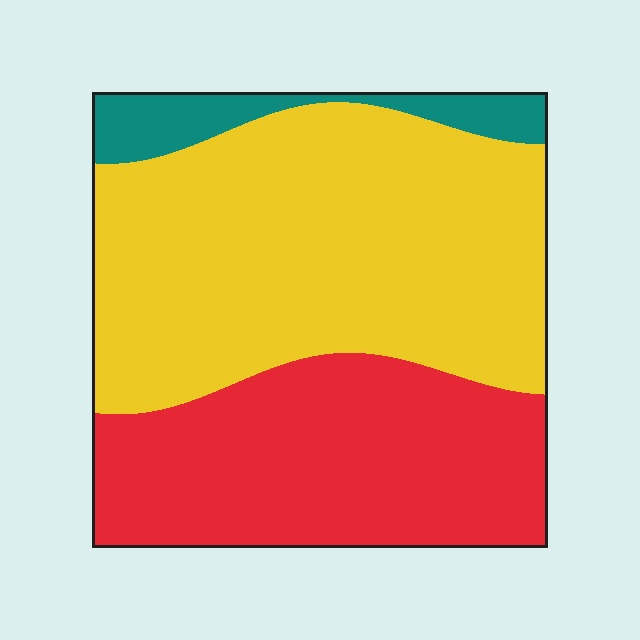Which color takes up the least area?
Teal, at roughly 10%.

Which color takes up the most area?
Yellow, at roughly 55%.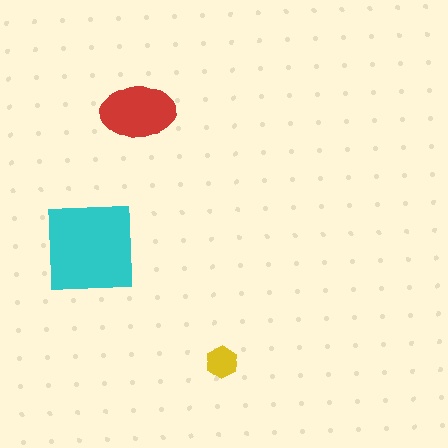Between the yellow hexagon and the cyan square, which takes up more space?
The cyan square.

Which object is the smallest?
The yellow hexagon.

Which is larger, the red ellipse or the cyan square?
The cyan square.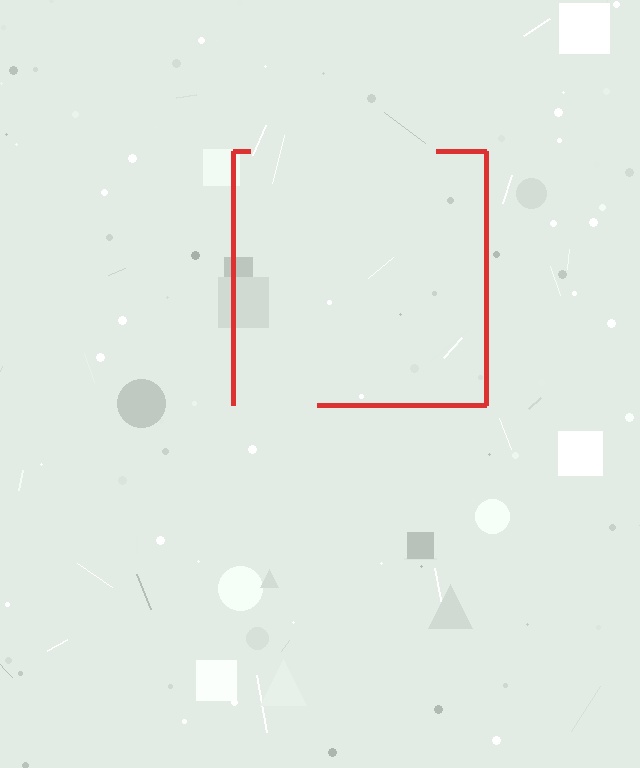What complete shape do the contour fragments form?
The contour fragments form a square.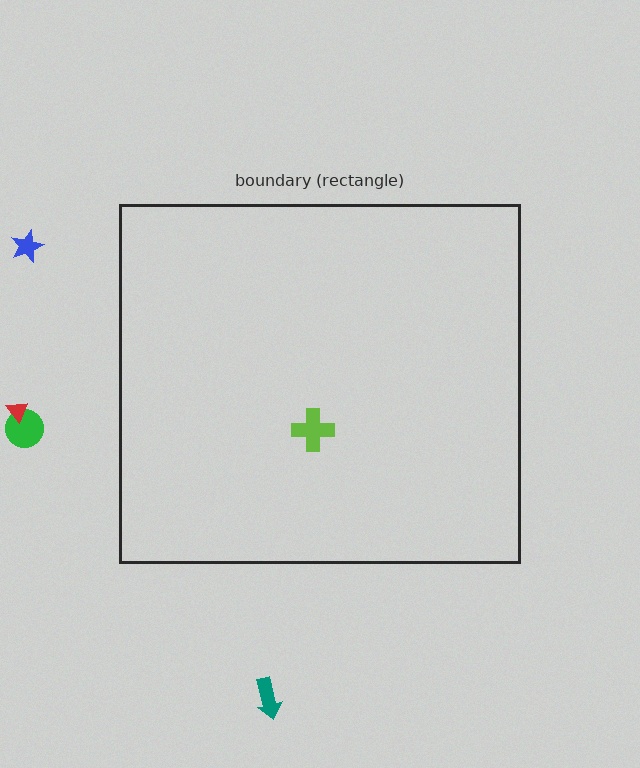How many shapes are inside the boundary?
1 inside, 4 outside.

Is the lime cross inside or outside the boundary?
Inside.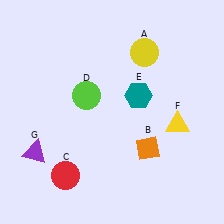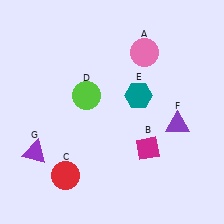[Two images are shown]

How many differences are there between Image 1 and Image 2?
There are 3 differences between the two images.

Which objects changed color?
A changed from yellow to pink. B changed from orange to magenta. F changed from yellow to purple.